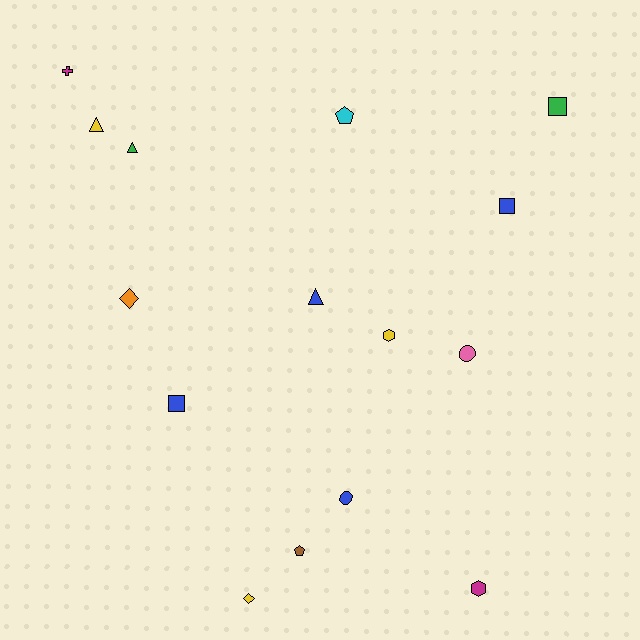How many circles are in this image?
There are 2 circles.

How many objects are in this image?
There are 15 objects.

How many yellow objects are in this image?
There are 3 yellow objects.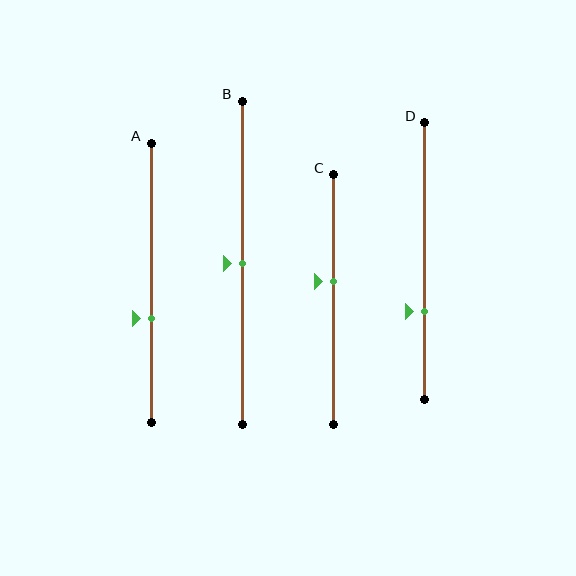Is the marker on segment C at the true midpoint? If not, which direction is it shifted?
No, the marker on segment C is shifted upward by about 7% of the segment length.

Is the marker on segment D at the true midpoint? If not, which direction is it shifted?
No, the marker on segment D is shifted downward by about 18% of the segment length.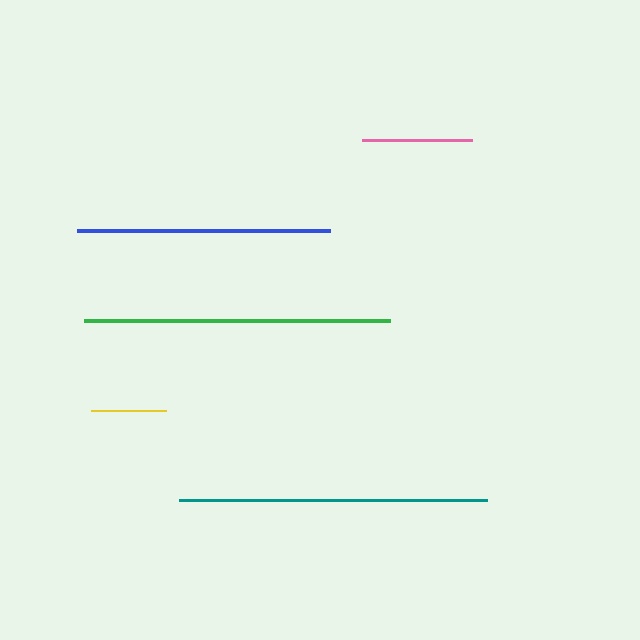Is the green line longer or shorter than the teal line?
The teal line is longer than the green line.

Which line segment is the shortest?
The yellow line is the shortest at approximately 76 pixels.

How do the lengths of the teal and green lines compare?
The teal and green lines are approximately the same length.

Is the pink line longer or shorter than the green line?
The green line is longer than the pink line.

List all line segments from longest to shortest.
From longest to shortest: teal, green, blue, pink, yellow.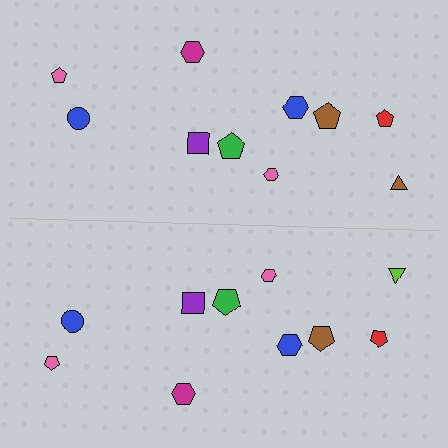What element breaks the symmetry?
The lime triangle on the bottom side breaks the symmetry — its mirror counterpart is brown.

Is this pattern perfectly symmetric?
No, the pattern is not perfectly symmetric. The lime triangle on the bottom side breaks the symmetry — its mirror counterpart is brown.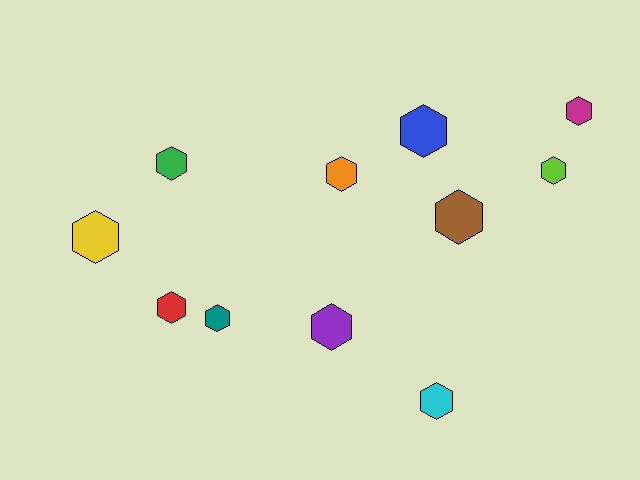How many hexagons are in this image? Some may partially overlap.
There are 11 hexagons.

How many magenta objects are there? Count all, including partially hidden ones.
There is 1 magenta object.